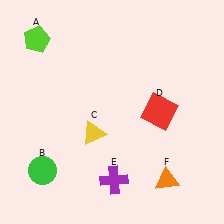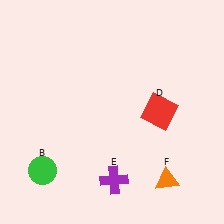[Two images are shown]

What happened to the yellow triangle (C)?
The yellow triangle (C) was removed in Image 2. It was in the bottom-left area of Image 1.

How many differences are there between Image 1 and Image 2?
There are 2 differences between the two images.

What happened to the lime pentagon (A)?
The lime pentagon (A) was removed in Image 2. It was in the top-left area of Image 1.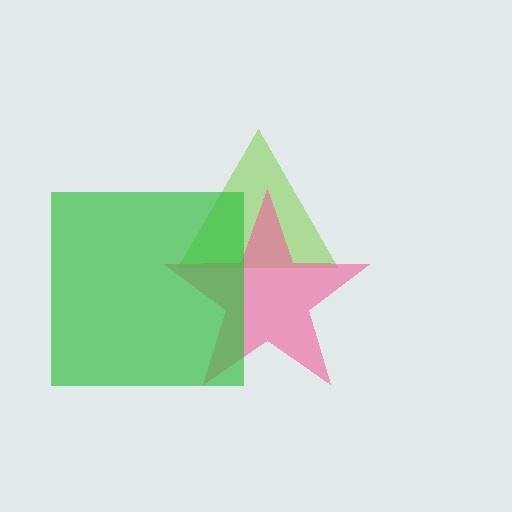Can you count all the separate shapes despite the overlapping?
Yes, there are 3 separate shapes.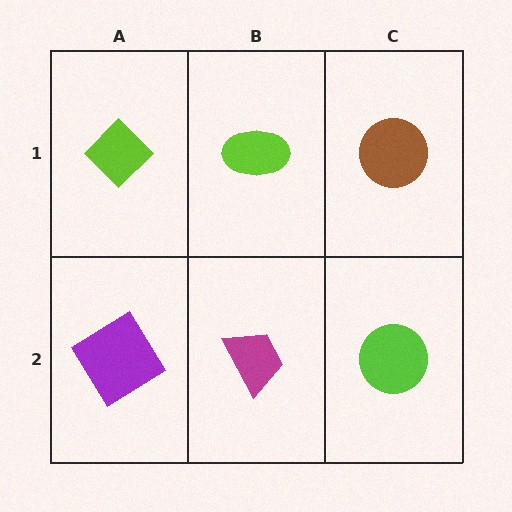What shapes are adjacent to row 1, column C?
A lime circle (row 2, column C), a lime ellipse (row 1, column B).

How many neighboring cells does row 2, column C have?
2.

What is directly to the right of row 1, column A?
A lime ellipse.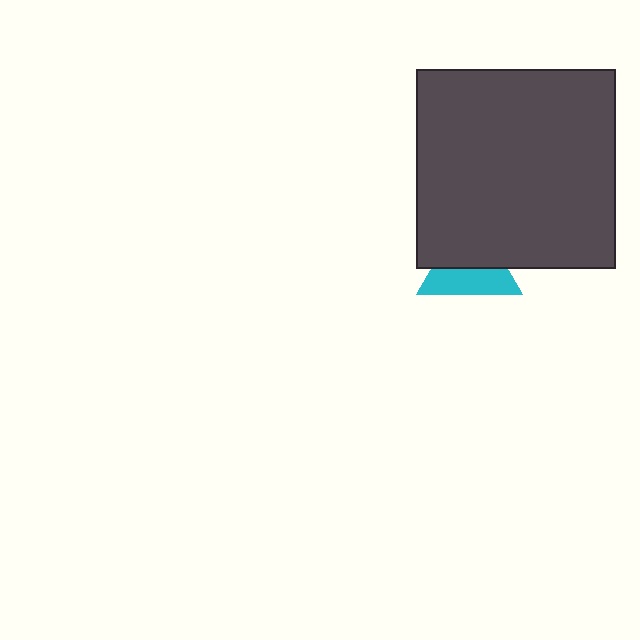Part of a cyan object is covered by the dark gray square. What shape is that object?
It is a triangle.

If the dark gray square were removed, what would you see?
You would see the complete cyan triangle.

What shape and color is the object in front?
The object in front is a dark gray square.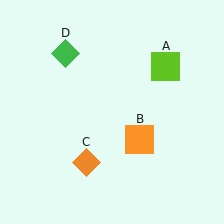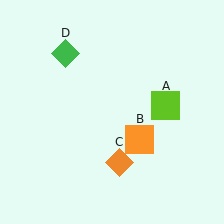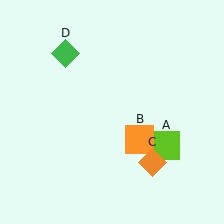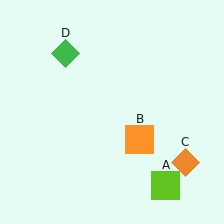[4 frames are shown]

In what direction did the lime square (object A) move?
The lime square (object A) moved down.